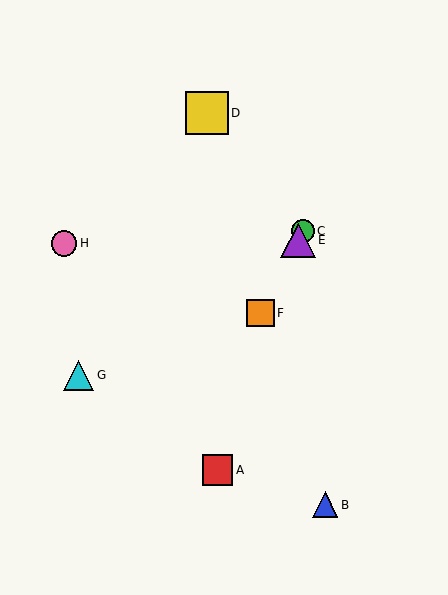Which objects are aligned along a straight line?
Objects C, E, F are aligned along a straight line.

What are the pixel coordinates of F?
Object F is at (260, 313).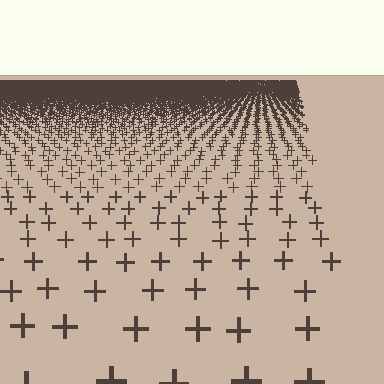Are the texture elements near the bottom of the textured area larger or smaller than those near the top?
Larger. Near the bottom, elements are closer to the viewer and appear at a bigger on-screen size.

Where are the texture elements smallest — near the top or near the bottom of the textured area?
Near the top.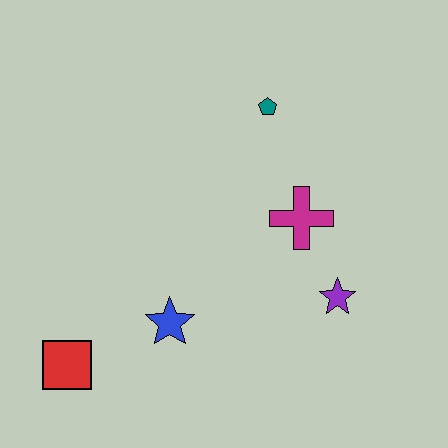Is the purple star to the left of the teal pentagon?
No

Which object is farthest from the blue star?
The teal pentagon is farthest from the blue star.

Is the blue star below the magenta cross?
Yes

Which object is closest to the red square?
The blue star is closest to the red square.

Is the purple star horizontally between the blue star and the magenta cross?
No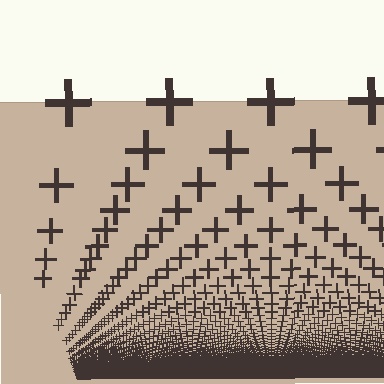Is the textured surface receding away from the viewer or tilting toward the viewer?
The surface appears to tilt toward the viewer. Texture elements get larger and sparser toward the top.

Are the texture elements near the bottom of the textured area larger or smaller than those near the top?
Smaller. The gradient is inverted — elements near the bottom are smaller and denser.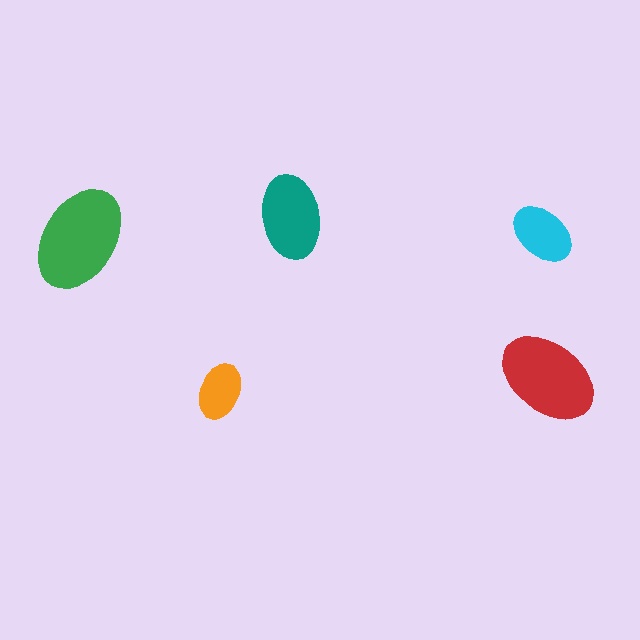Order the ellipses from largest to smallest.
the green one, the red one, the teal one, the cyan one, the orange one.